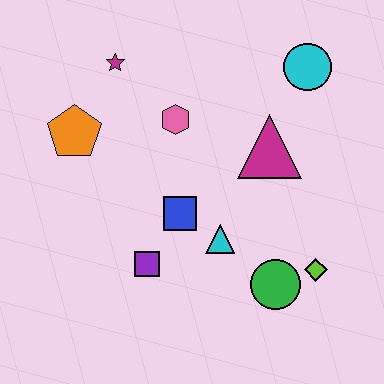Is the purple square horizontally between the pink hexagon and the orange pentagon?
Yes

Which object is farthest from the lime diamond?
The magenta star is farthest from the lime diamond.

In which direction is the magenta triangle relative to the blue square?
The magenta triangle is to the right of the blue square.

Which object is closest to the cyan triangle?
The blue square is closest to the cyan triangle.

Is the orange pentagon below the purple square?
No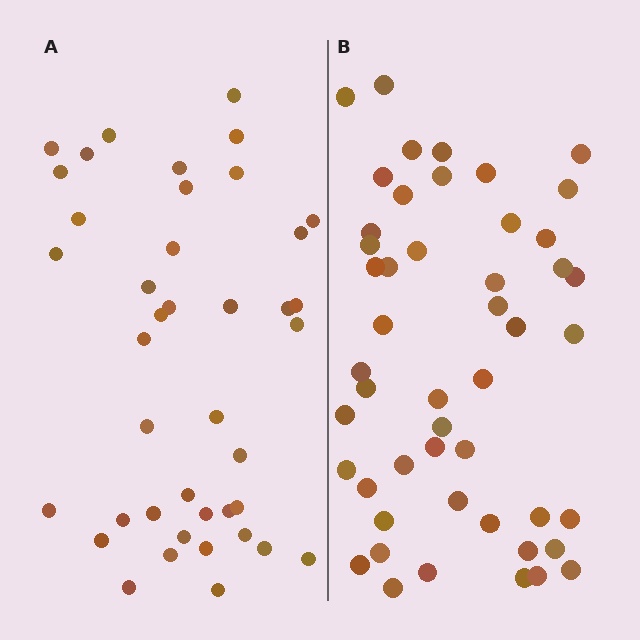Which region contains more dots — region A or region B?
Region B (the right region) has more dots.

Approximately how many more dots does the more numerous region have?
Region B has roughly 8 or so more dots than region A.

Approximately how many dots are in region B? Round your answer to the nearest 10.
About 50 dots. (The exact count is 49, which rounds to 50.)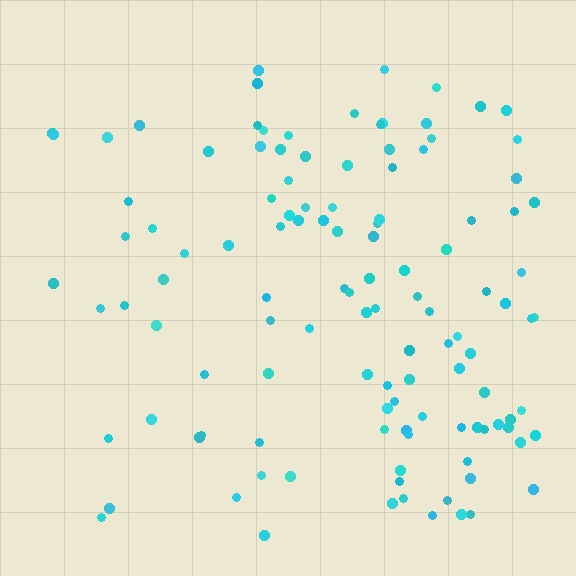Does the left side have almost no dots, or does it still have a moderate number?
Still a moderate number, just noticeably fewer than the right.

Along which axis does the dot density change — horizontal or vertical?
Horizontal.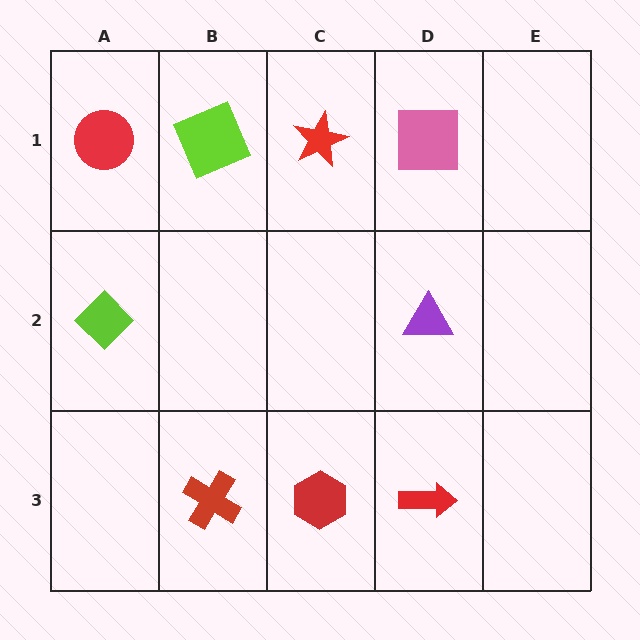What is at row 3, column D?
A red arrow.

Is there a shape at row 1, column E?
No, that cell is empty.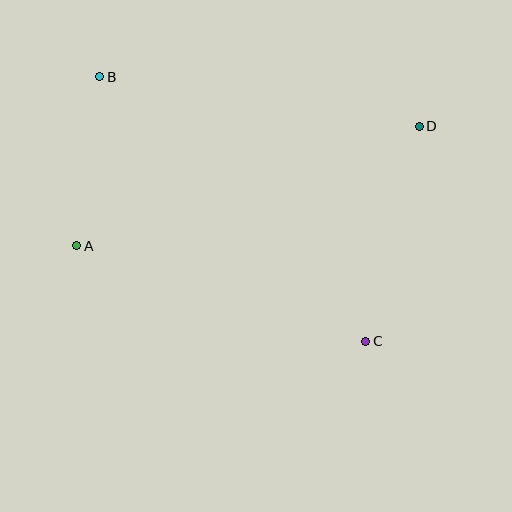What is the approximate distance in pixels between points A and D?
The distance between A and D is approximately 363 pixels.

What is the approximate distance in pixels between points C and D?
The distance between C and D is approximately 222 pixels.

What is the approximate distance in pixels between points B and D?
The distance between B and D is approximately 324 pixels.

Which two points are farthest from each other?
Points B and C are farthest from each other.